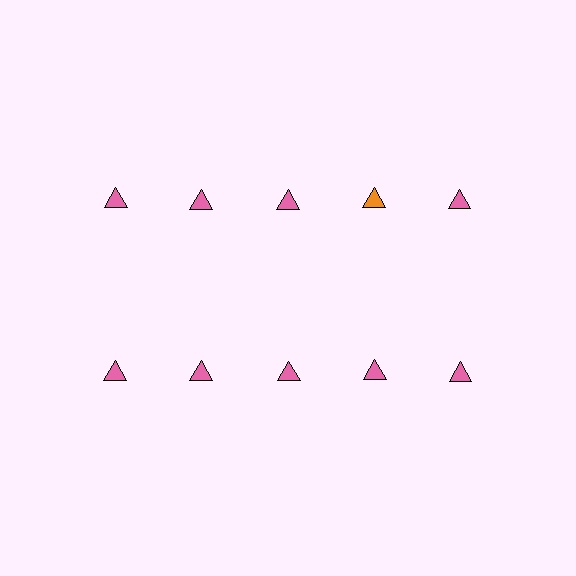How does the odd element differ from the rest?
It has a different color: orange instead of pink.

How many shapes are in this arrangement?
There are 10 shapes arranged in a grid pattern.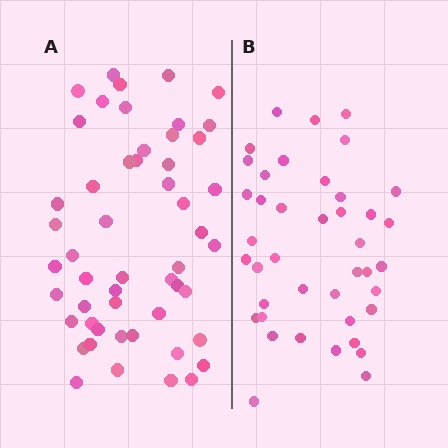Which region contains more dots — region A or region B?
Region A (the left region) has more dots.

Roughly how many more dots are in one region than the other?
Region A has roughly 12 or so more dots than region B.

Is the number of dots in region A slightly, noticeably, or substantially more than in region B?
Region A has noticeably more, but not dramatically so. The ratio is roughly 1.3 to 1.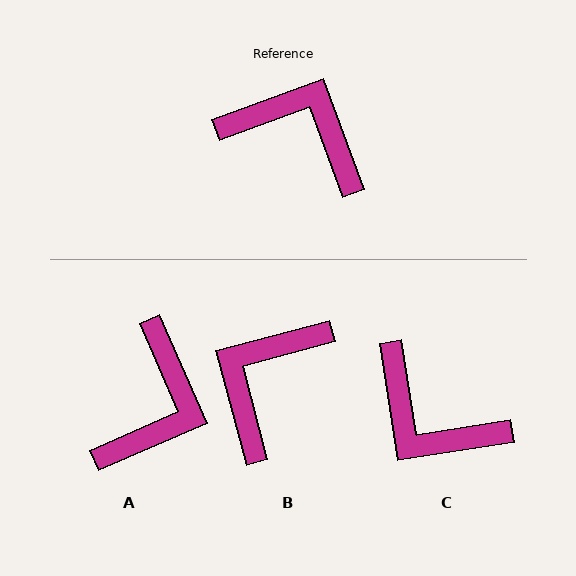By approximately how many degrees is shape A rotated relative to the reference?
Approximately 87 degrees clockwise.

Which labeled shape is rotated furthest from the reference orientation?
C, about 169 degrees away.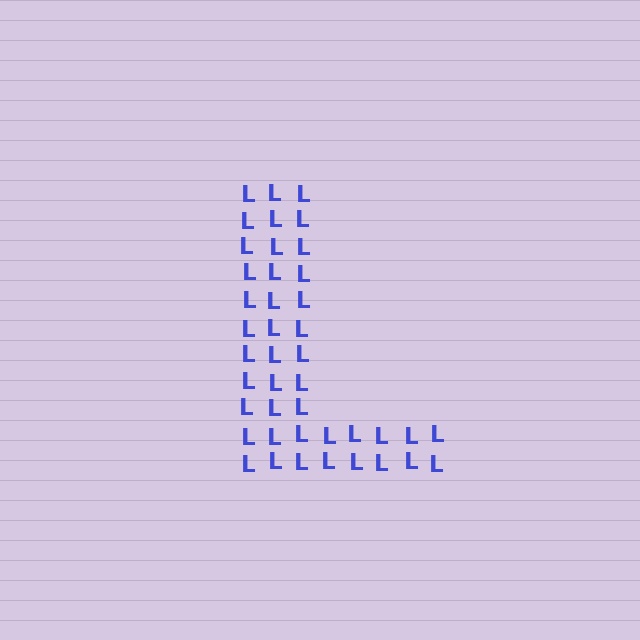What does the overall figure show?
The overall figure shows the letter L.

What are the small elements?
The small elements are letter L's.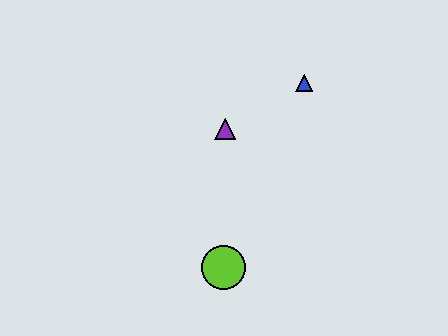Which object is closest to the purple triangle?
The blue triangle is closest to the purple triangle.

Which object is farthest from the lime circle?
The blue triangle is farthest from the lime circle.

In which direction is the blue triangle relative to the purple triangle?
The blue triangle is to the right of the purple triangle.